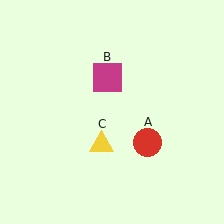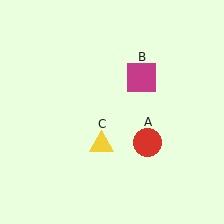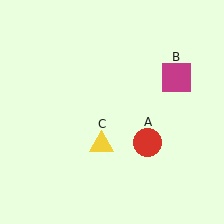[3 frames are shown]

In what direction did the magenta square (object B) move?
The magenta square (object B) moved right.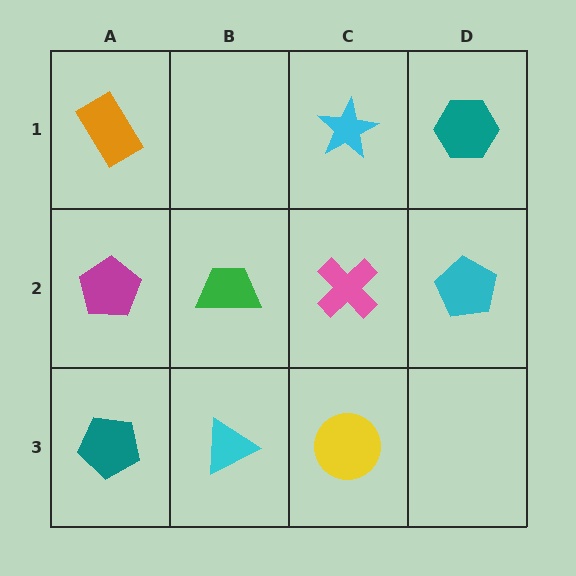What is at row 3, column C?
A yellow circle.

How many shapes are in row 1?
3 shapes.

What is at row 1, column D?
A teal hexagon.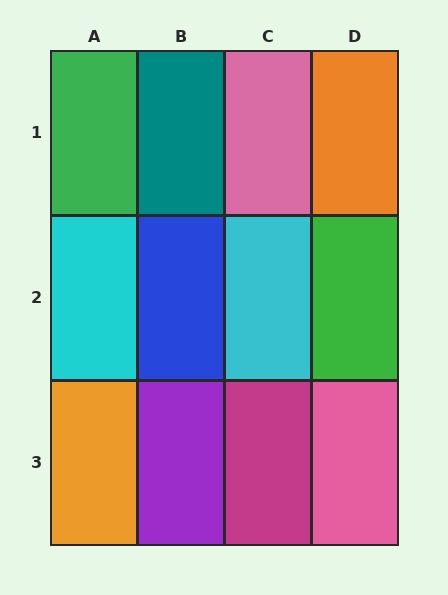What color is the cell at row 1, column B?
Teal.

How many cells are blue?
1 cell is blue.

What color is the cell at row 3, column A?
Orange.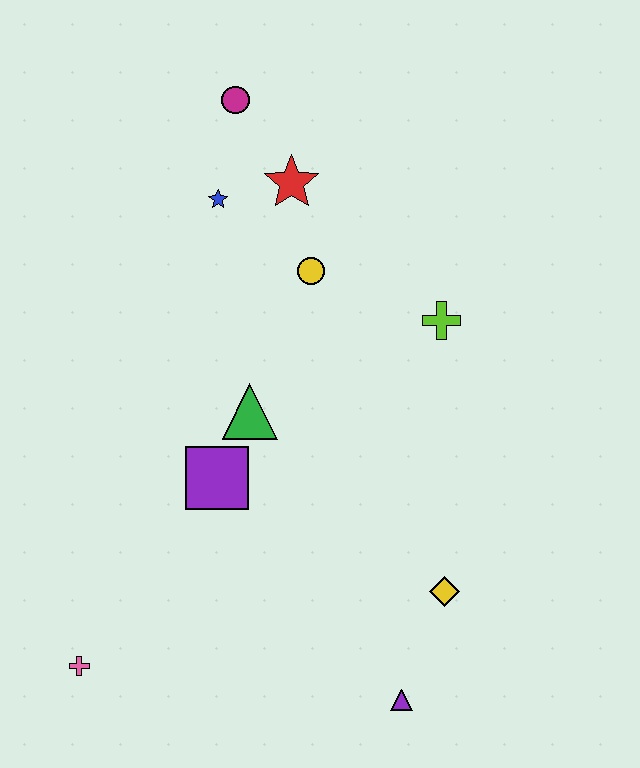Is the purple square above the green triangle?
No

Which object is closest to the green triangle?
The purple square is closest to the green triangle.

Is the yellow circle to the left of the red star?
No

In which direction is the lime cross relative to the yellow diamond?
The lime cross is above the yellow diamond.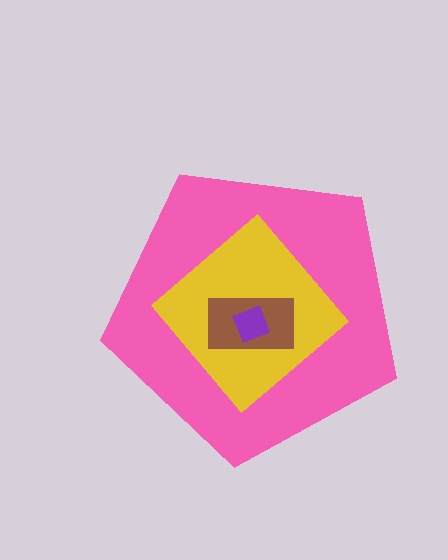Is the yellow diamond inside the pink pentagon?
Yes.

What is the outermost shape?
The pink pentagon.